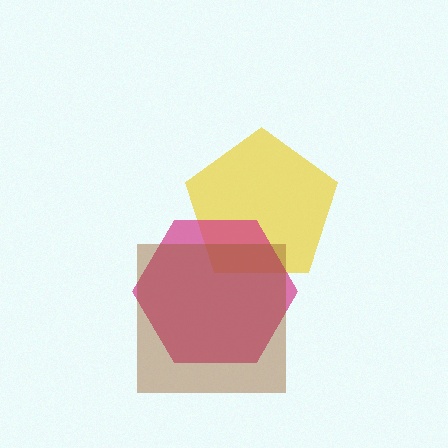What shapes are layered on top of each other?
The layered shapes are: a yellow pentagon, a magenta hexagon, a brown square.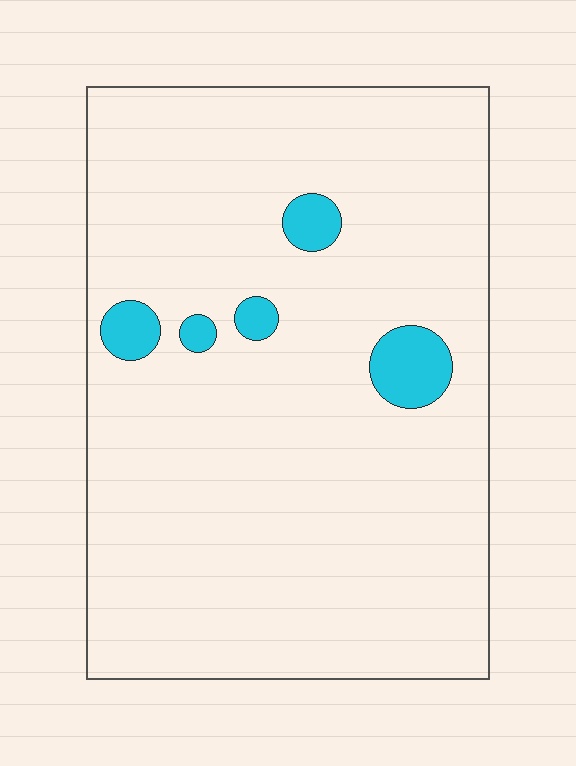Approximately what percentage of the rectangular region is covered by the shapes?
Approximately 5%.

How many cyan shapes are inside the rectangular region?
5.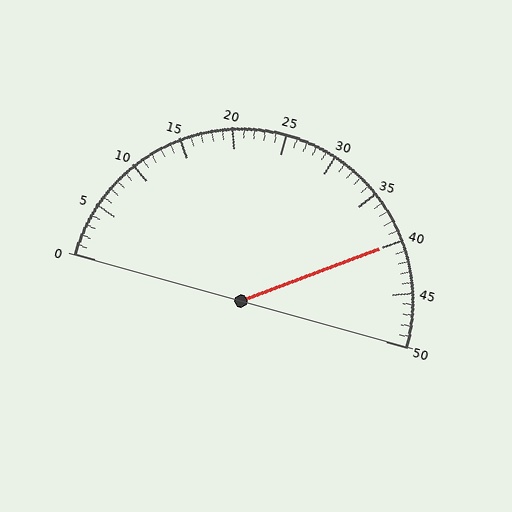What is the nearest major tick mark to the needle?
The nearest major tick mark is 40.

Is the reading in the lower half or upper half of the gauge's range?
The reading is in the upper half of the range (0 to 50).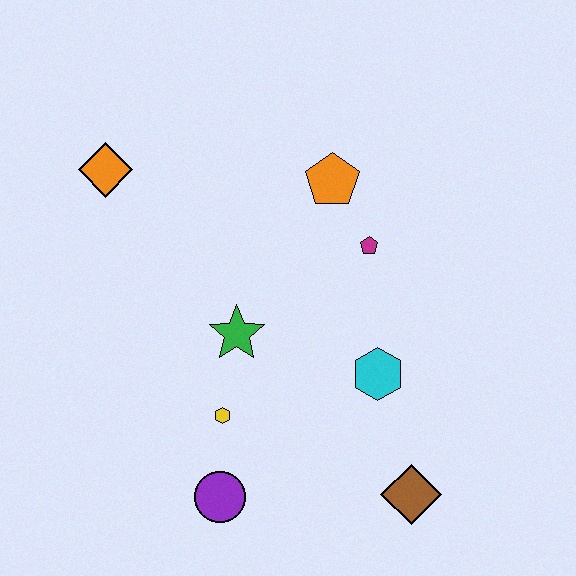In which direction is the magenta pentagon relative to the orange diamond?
The magenta pentagon is to the right of the orange diamond.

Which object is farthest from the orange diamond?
The brown diamond is farthest from the orange diamond.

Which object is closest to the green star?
The yellow hexagon is closest to the green star.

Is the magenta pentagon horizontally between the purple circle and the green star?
No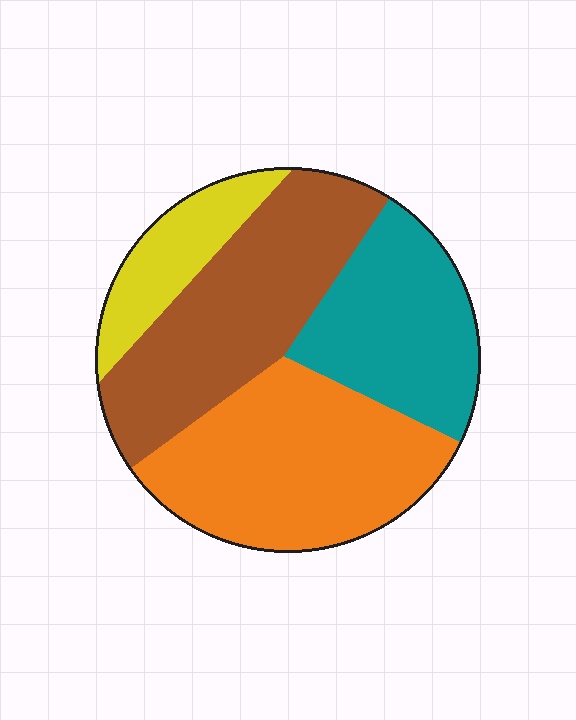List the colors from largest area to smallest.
From largest to smallest: orange, brown, teal, yellow.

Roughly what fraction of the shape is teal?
Teal covers 23% of the shape.